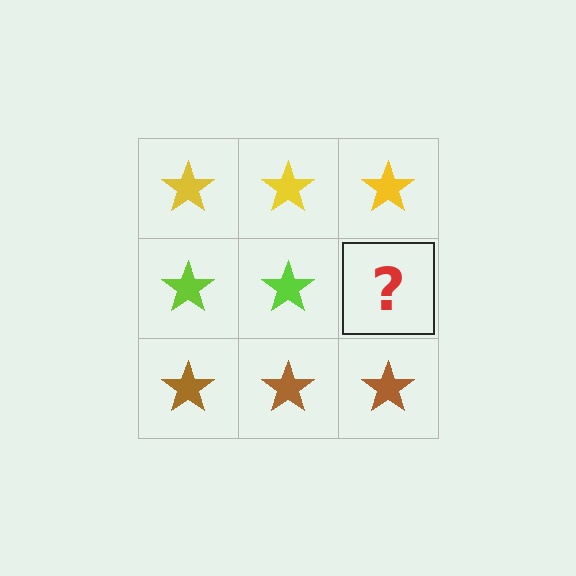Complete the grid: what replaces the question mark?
The question mark should be replaced with a lime star.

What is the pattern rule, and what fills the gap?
The rule is that each row has a consistent color. The gap should be filled with a lime star.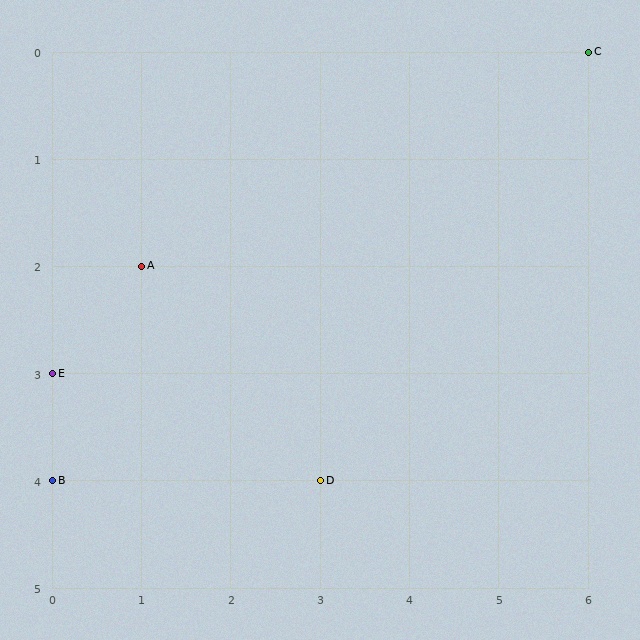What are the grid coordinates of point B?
Point B is at grid coordinates (0, 4).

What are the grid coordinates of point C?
Point C is at grid coordinates (6, 0).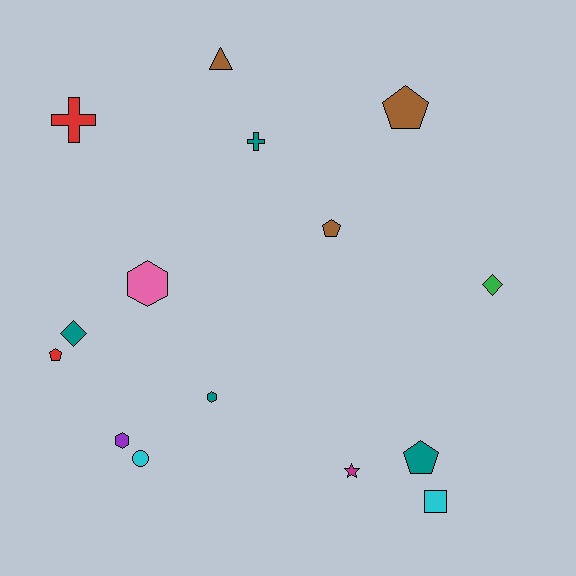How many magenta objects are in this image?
There is 1 magenta object.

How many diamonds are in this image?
There are 2 diamonds.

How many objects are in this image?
There are 15 objects.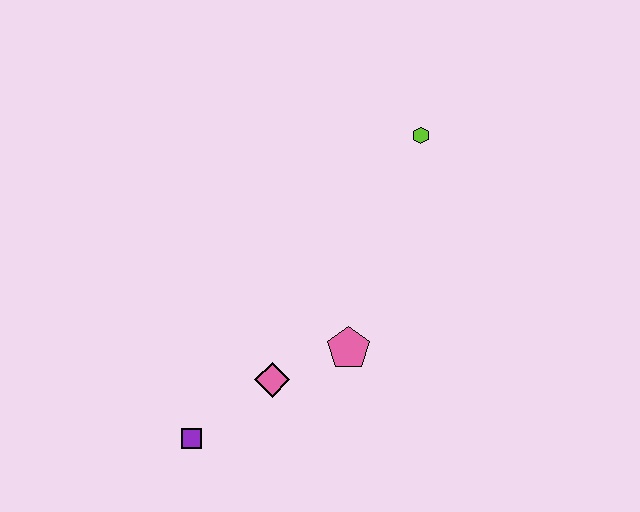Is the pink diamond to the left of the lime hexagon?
Yes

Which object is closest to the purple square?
The pink diamond is closest to the purple square.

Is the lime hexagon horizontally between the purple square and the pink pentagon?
No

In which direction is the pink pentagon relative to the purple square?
The pink pentagon is to the right of the purple square.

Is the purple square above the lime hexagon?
No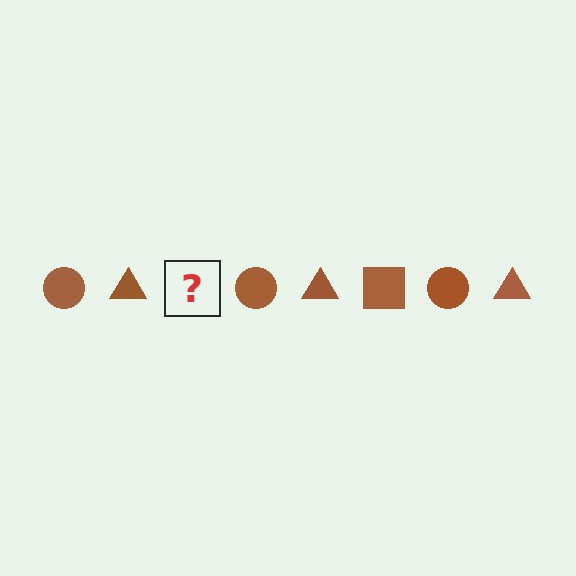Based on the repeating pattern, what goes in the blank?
The blank should be a brown square.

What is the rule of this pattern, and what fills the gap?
The rule is that the pattern cycles through circle, triangle, square shapes in brown. The gap should be filled with a brown square.